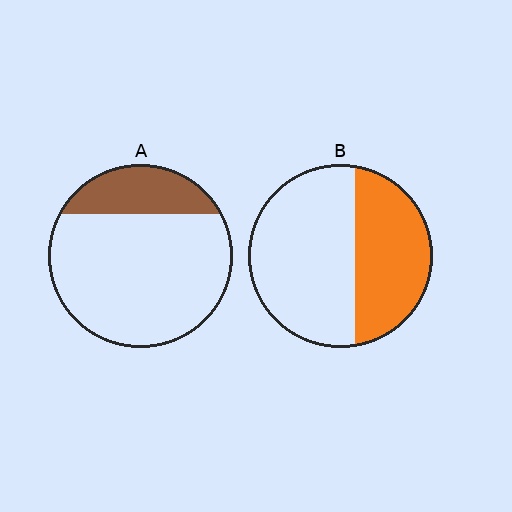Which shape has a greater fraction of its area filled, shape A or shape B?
Shape B.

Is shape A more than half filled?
No.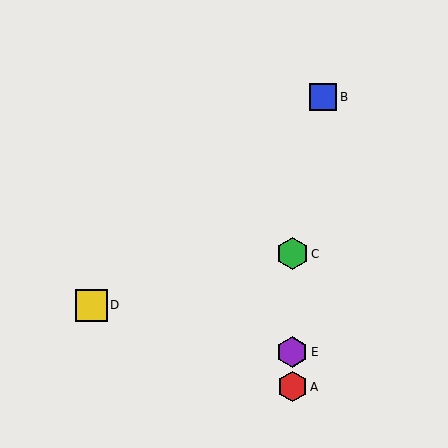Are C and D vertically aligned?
No, C is at x≈292 and D is at x≈91.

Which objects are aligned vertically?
Objects A, C, E are aligned vertically.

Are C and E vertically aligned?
Yes, both are at x≈292.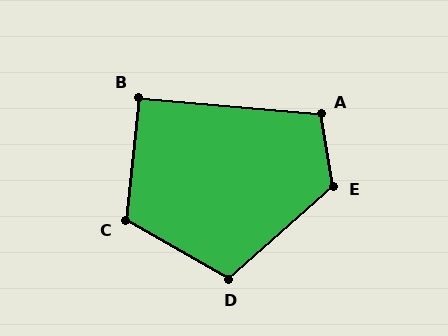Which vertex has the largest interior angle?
E, at approximately 122 degrees.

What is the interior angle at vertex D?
Approximately 109 degrees (obtuse).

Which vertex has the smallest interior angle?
B, at approximately 91 degrees.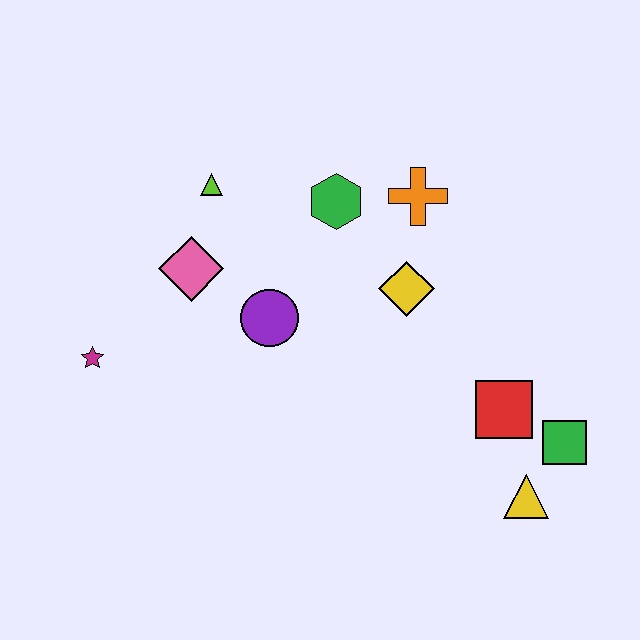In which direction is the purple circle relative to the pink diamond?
The purple circle is to the right of the pink diamond.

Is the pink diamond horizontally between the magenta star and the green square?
Yes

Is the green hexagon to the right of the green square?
No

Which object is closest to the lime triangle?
The pink diamond is closest to the lime triangle.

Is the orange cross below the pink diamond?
No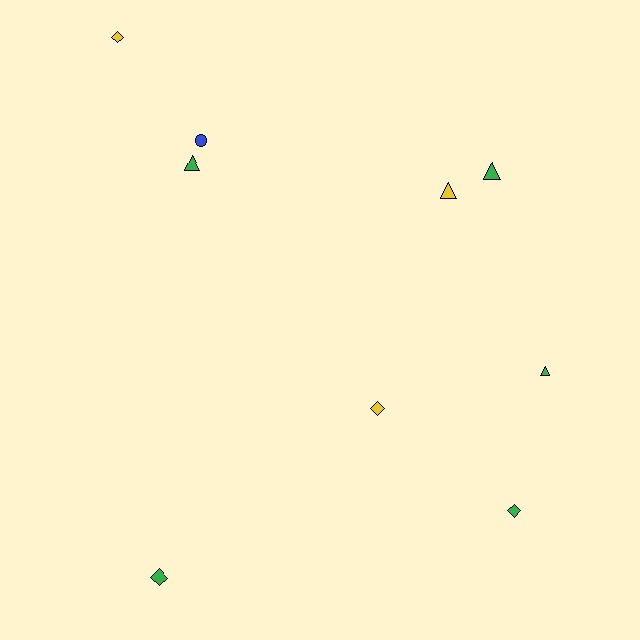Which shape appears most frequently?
Diamond, with 4 objects.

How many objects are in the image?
There are 9 objects.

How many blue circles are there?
There is 1 blue circle.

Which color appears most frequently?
Green, with 5 objects.